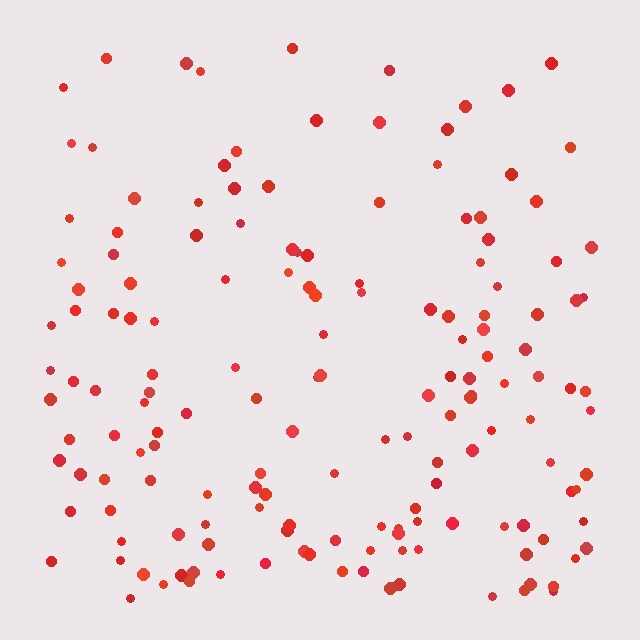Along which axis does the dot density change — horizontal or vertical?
Vertical.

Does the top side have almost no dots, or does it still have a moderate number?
Still a moderate number, just noticeably fewer than the bottom.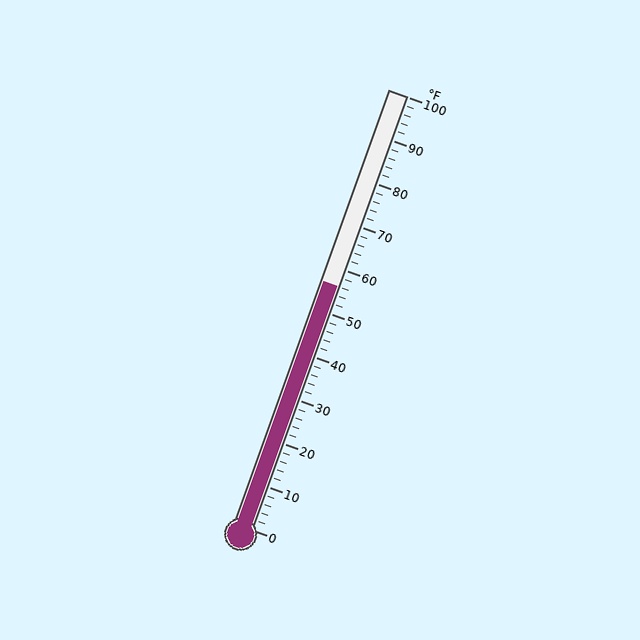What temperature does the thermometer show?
The thermometer shows approximately 56°F.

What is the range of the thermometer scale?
The thermometer scale ranges from 0°F to 100°F.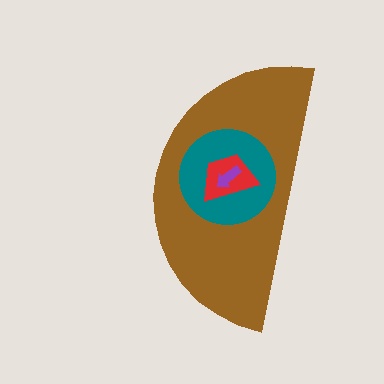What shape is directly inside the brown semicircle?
The teal circle.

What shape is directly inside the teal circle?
The red trapezoid.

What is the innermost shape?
The purple arrow.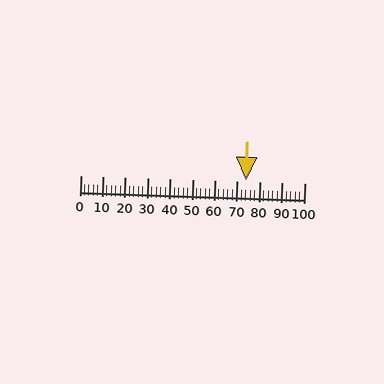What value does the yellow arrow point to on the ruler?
The yellow arrow points to approximately 74.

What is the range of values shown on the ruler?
The ruler shows values from 0 to 100.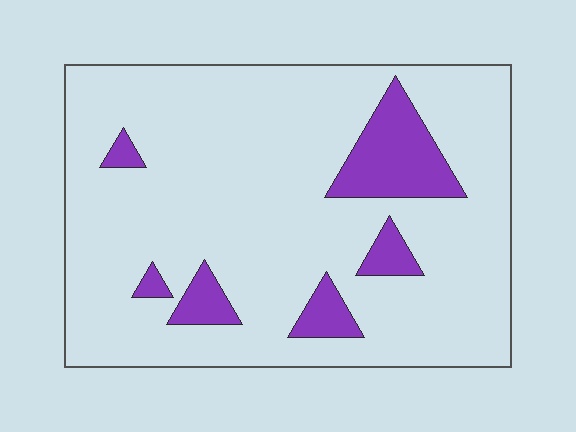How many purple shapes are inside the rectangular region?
6.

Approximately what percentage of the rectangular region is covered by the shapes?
Approximately 15%.